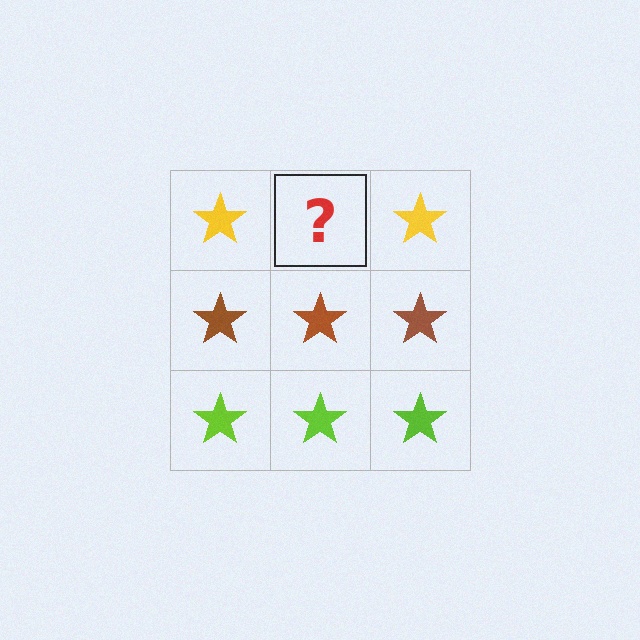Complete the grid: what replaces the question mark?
The question mark should be replaced with a yellow star.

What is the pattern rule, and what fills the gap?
The rule is that each row has a consistent color. The gap should be filled with a yellow star.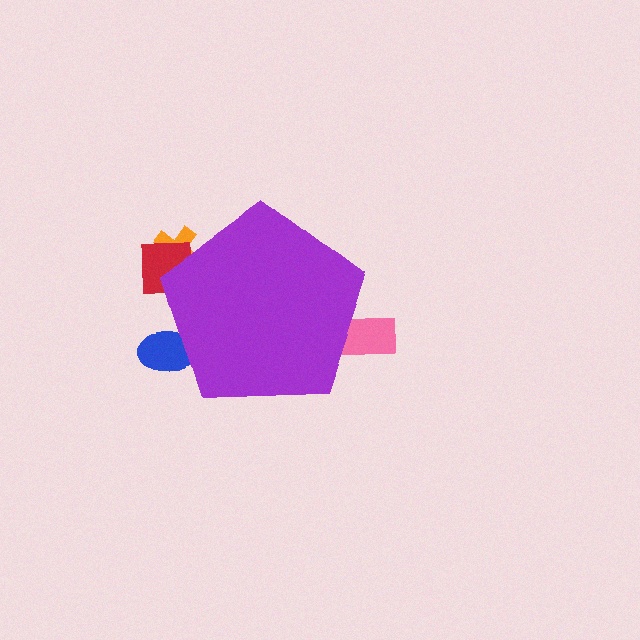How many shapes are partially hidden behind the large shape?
4 shapes are partially hidden.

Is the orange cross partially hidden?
Yes, the orange cross is partially hidden behind the purple pentagon.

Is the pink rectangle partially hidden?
Yes, the pink rectangle is partially hidden behind the purple pentagon.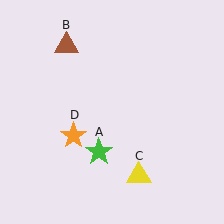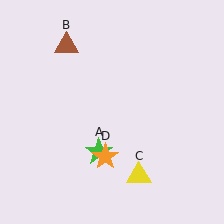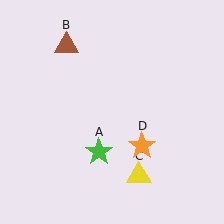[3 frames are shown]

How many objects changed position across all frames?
1 object changed position: orange star (object D).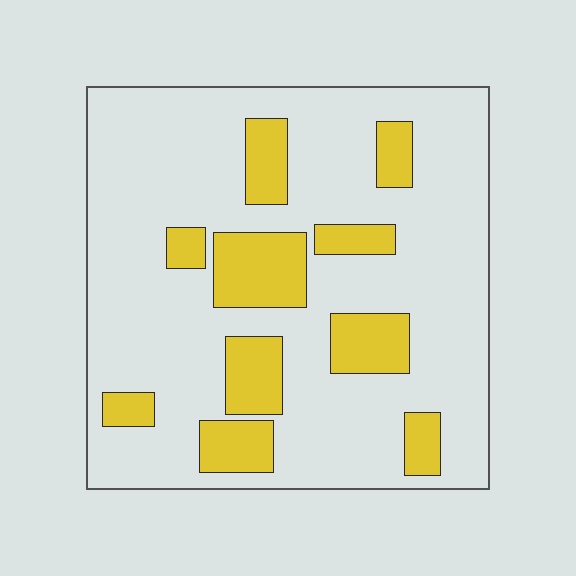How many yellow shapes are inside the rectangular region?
10.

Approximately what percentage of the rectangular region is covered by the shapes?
Approximately 20%.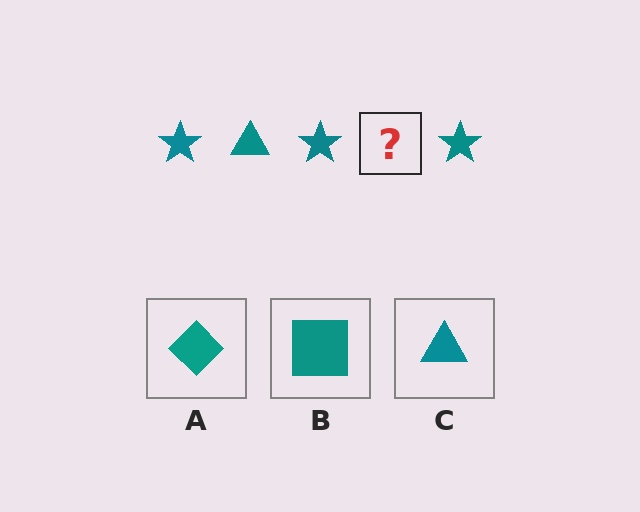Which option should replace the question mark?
Option C.